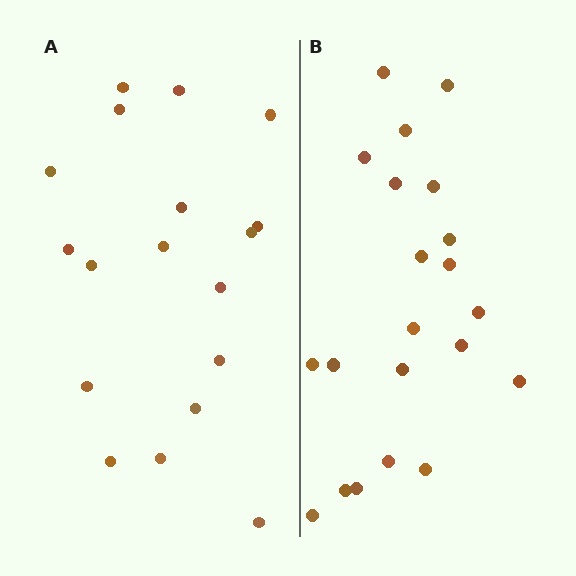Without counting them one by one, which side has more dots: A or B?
Region B (the right region) has more dots.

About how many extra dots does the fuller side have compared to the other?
Region B has just a few more — roughly 2 or 3 more dots than region A.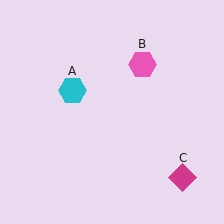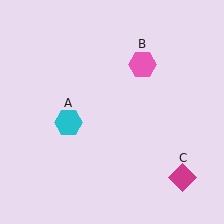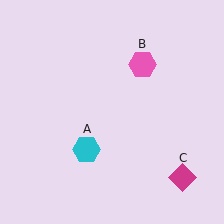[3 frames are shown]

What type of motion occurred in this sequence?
The cyan hexagon (object A) rotated counterclockwise around the center of the scene.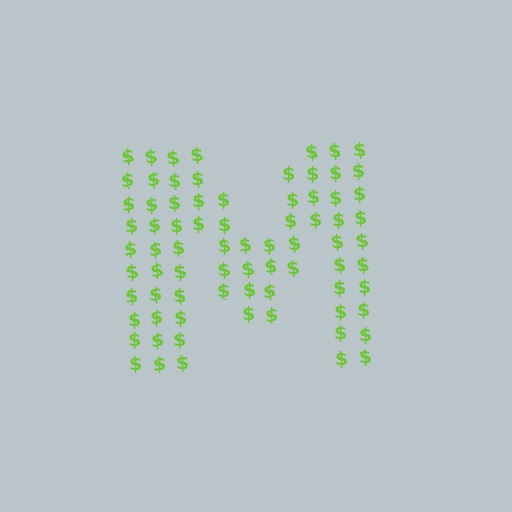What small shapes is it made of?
It is made of small dollar signs.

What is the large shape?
The large shape is the letter M.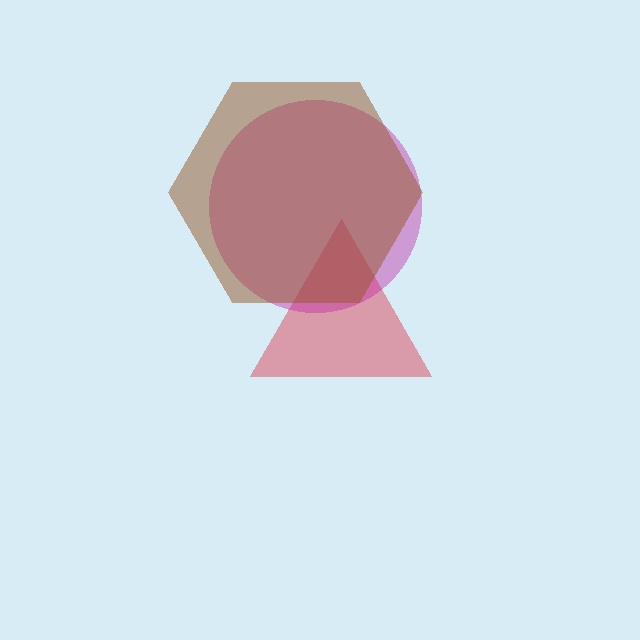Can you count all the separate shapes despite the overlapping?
Yes, there are 3 separate shapes.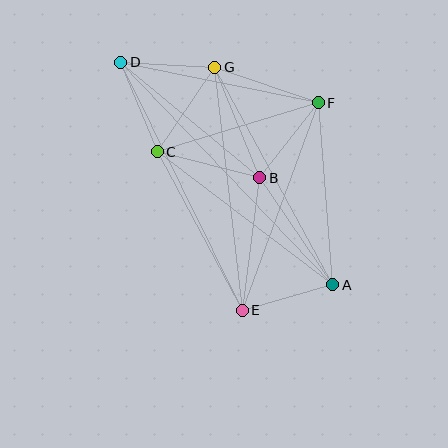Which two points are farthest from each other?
Points A and D are farthest from each other.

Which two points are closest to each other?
Points A and E are closest to each other.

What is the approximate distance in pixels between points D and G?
The distance between D and G is approximately 94 pixels.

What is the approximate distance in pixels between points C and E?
The distance between C and E is approximately 180 pixels.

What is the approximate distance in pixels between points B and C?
The distance between B and C is approximately 106 pixels.